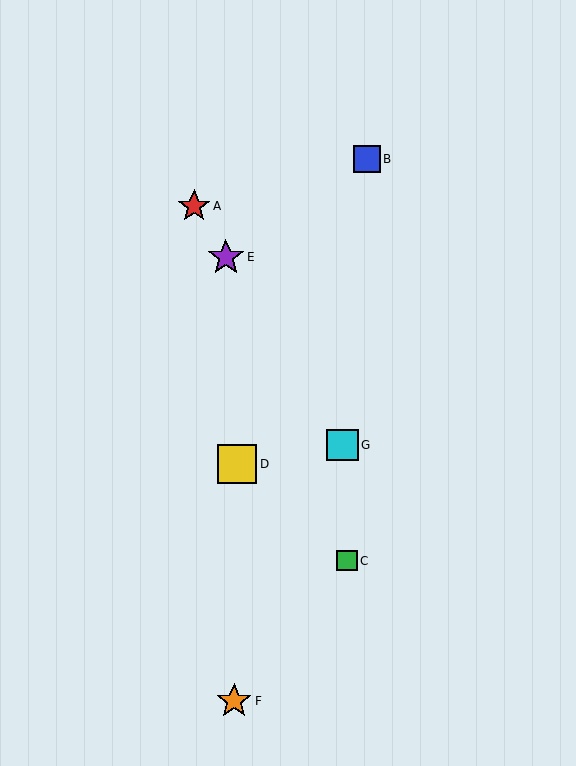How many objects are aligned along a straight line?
3 objects (A, E, G) are aligned along a straight line.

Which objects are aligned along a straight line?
Objects A, E, G are aligned along a straight line.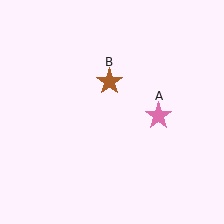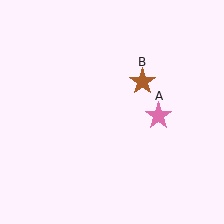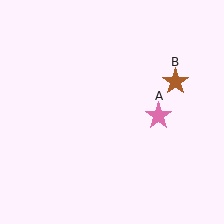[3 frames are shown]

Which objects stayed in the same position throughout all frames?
Pink star (object A) remained stationary.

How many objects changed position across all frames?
1 object changed position: brown star (object B).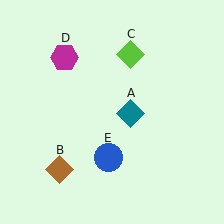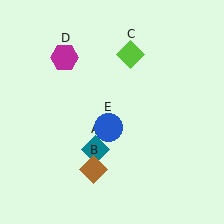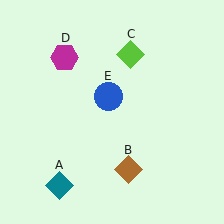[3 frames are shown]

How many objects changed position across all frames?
3 objects changed position: teal diamond (object A), brown diamond (object B), blue circle (object E).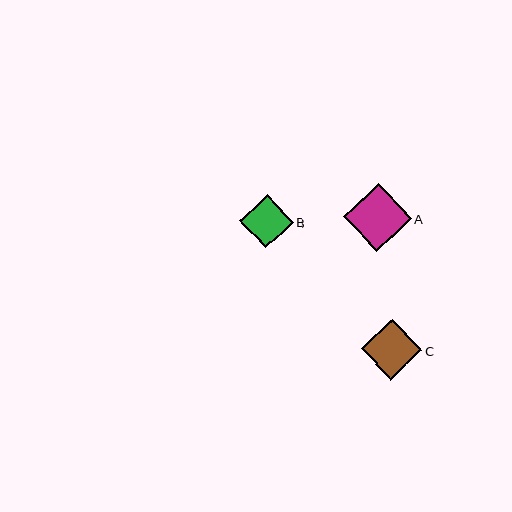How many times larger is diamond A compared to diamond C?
Diamond A is approximately 1.1 times the size of diamond C.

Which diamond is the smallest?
Diamond B is the smallest with a size of approximately 53 pixels.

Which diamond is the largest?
Diamond A is the largest with a size of approximately 68 pixels.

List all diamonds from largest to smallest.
From largest to smallest: A, C, B.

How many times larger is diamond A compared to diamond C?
Diamond A is approximately 1.1 times the size of diamond C.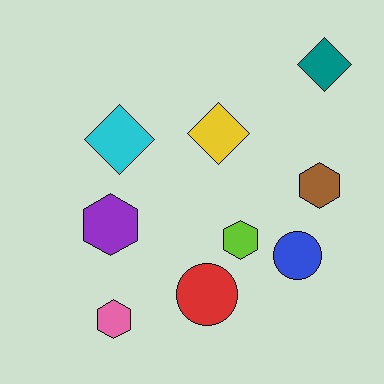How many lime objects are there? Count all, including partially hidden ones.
There is 1 lime object.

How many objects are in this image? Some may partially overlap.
There are 9 objects.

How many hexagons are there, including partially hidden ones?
There are 4 hexagons.